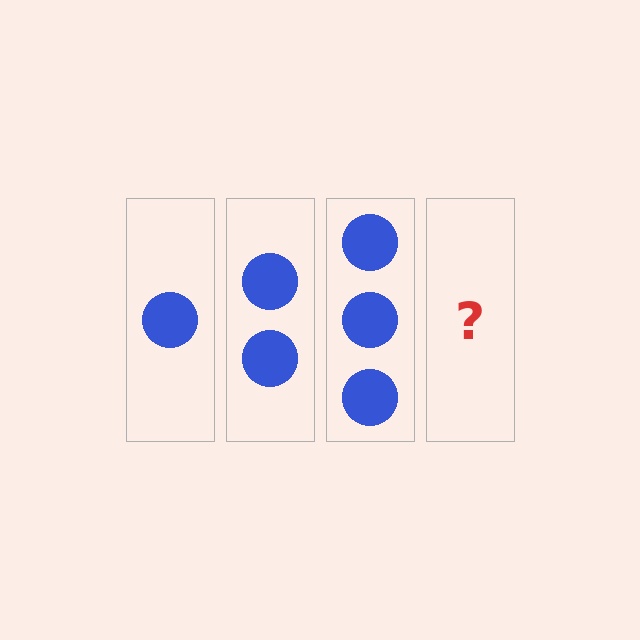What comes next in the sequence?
The next element should be 4 circles.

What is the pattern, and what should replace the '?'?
The pattern is that each step adds one more circle. The '?' should be 4 circles.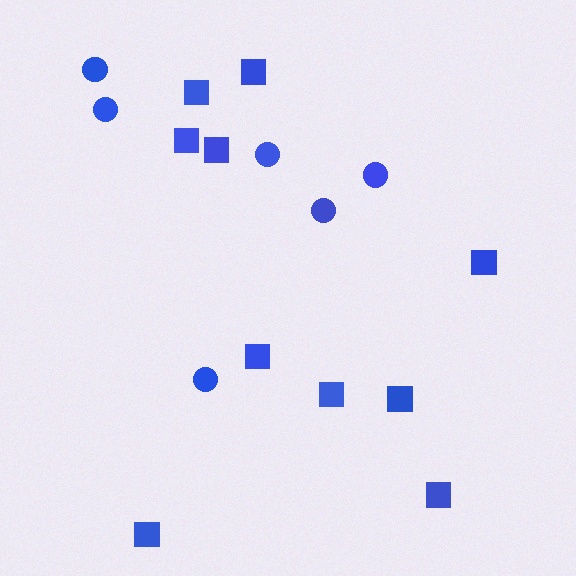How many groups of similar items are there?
There are 2 groups: one group of squares (10) and one group of circles (6).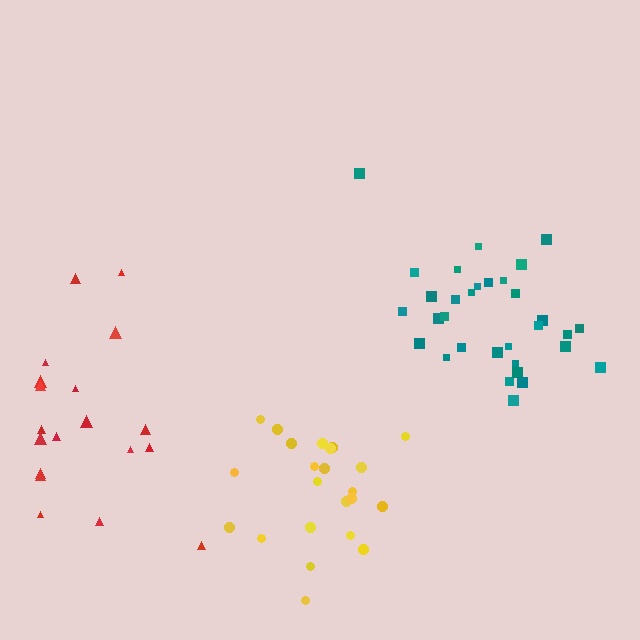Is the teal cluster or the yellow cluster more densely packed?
Teal.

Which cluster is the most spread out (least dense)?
Red.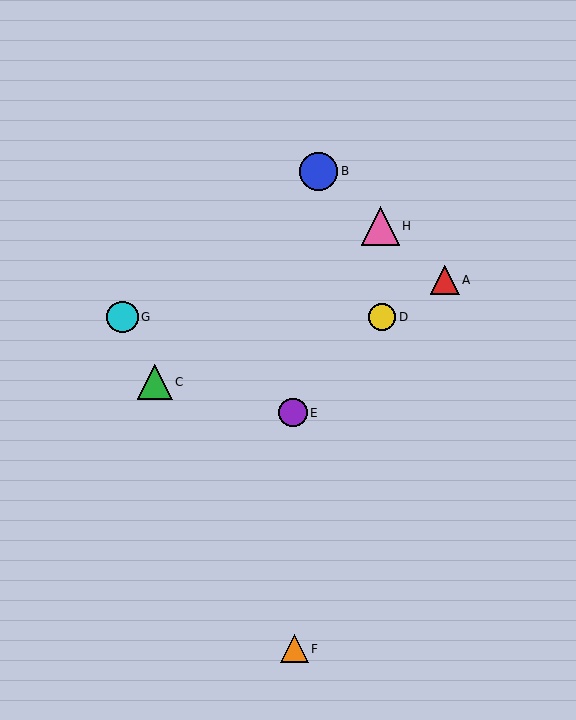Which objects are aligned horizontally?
Objects D, G are aligned horizontally.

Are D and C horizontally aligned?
No, D is at y≈317 and C is at y≈382.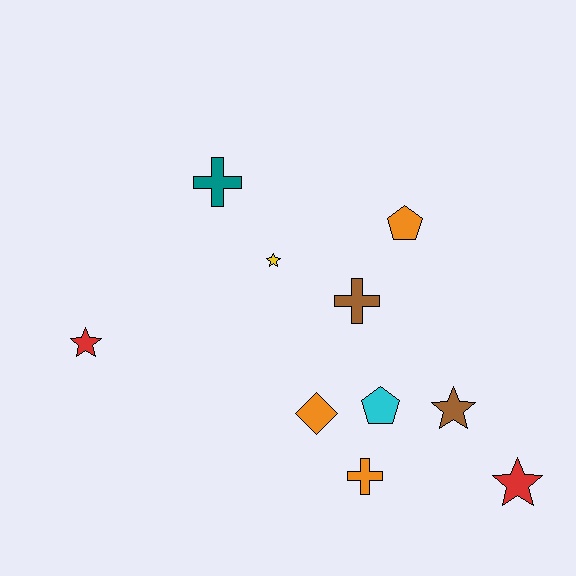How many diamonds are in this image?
There is 1 diamond.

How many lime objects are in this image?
There are no lime objects.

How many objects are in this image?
There are 10 objects.